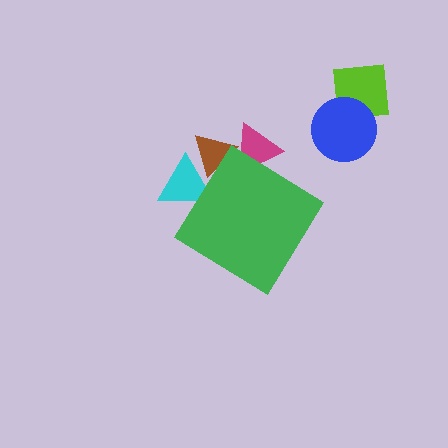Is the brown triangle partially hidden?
Yes, the brown triangle is partially hidden behind the green diamond.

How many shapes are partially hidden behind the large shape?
3 shapes are partially hidden.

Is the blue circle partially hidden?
No, the blue circle is fully visible.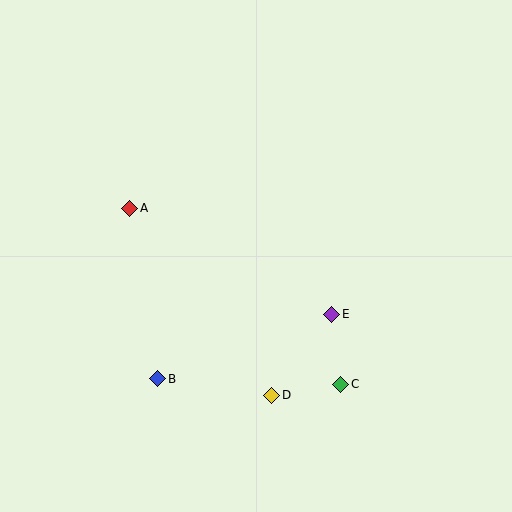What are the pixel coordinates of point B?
Point B is at (158, 379).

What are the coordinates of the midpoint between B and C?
The midpoint between B and C is at (249, 382).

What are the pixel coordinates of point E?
Point E is at (332, 314).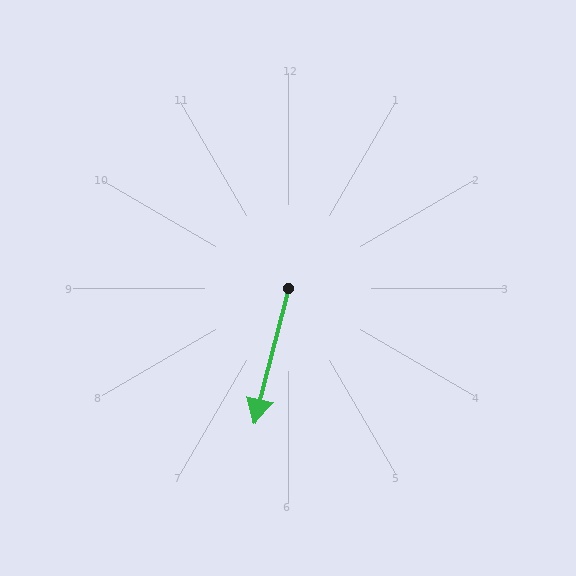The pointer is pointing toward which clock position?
Roughly 6 o'clock.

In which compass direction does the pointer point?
South.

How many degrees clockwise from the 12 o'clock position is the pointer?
Approximately 194 degrees.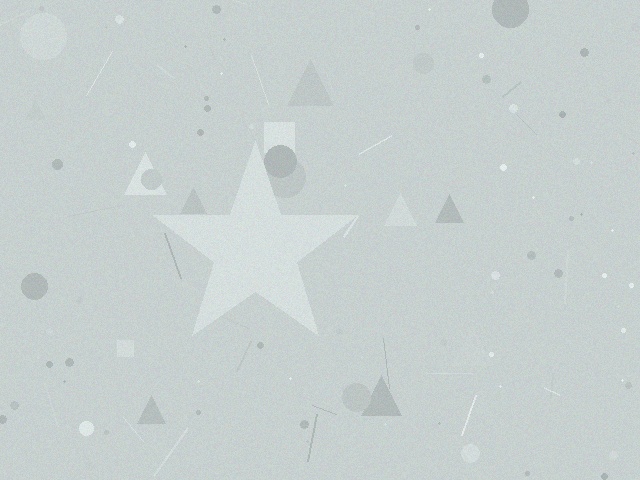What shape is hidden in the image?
A star is hidden in the image.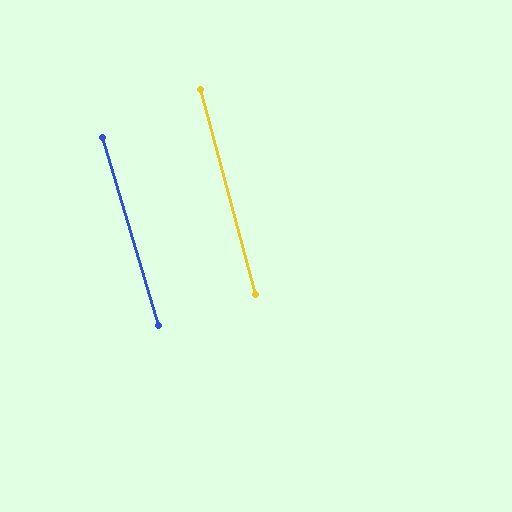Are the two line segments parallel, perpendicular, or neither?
Parallel — their directions differ by only 1.5°.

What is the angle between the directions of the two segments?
Approximately 2 degrees.